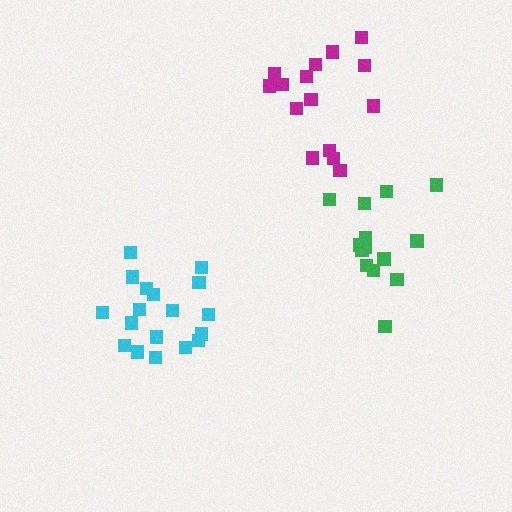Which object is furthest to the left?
The cyan cluster is leftmost.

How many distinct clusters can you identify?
There are 3 distinct clusters.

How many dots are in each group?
Group 1: 14 dots, Group 2: 15 dots, Group 3: 18 dots (47 total).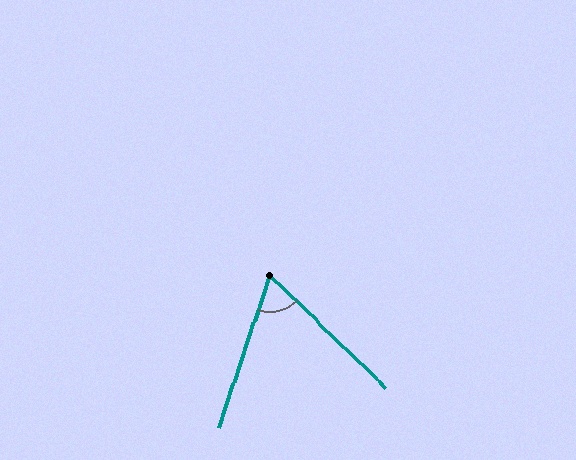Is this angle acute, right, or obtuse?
It is acute.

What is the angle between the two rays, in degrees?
Approximately 64 degrees.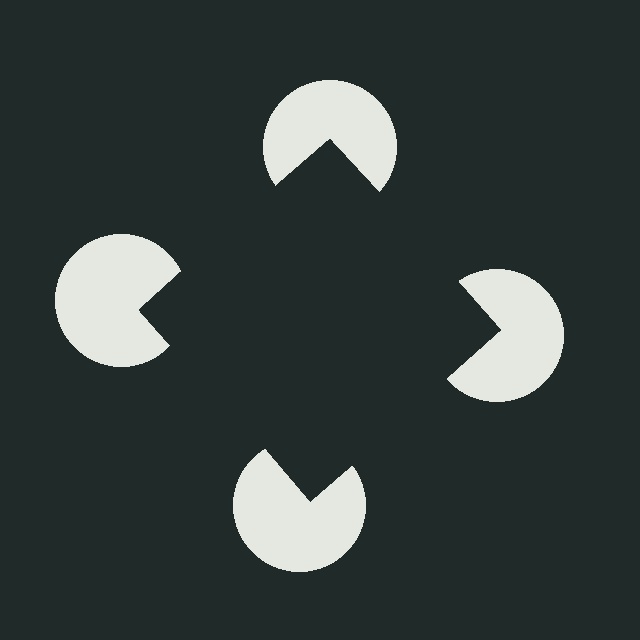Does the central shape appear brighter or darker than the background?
It typically appears slightly darker than the background, even though no actual brightness change is drawn.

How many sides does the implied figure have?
4 sides.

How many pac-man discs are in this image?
There are 4 — one at each vertex of the illusory square.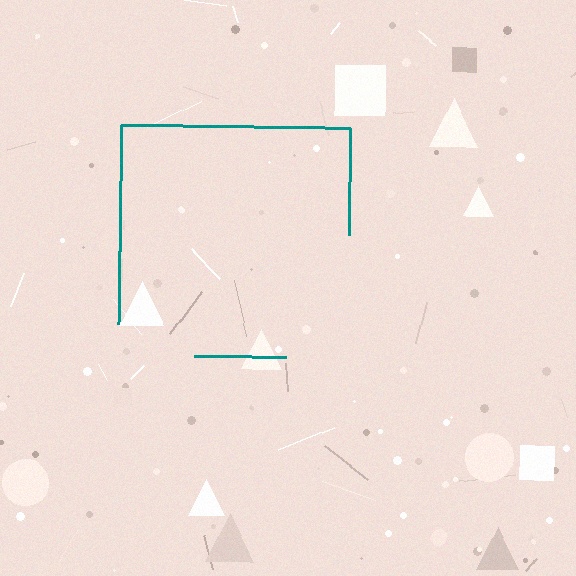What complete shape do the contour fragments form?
The contour fragments form a square.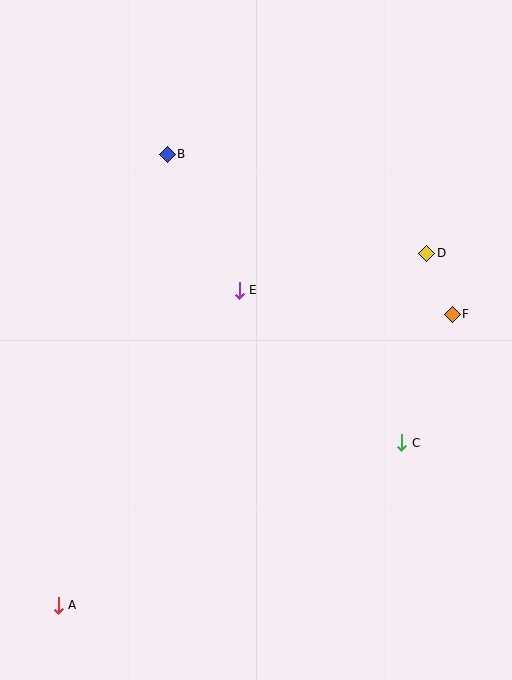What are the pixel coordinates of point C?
Point C is at (402, 443).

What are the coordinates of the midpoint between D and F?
The midpoint between D and F is at (440, 284).